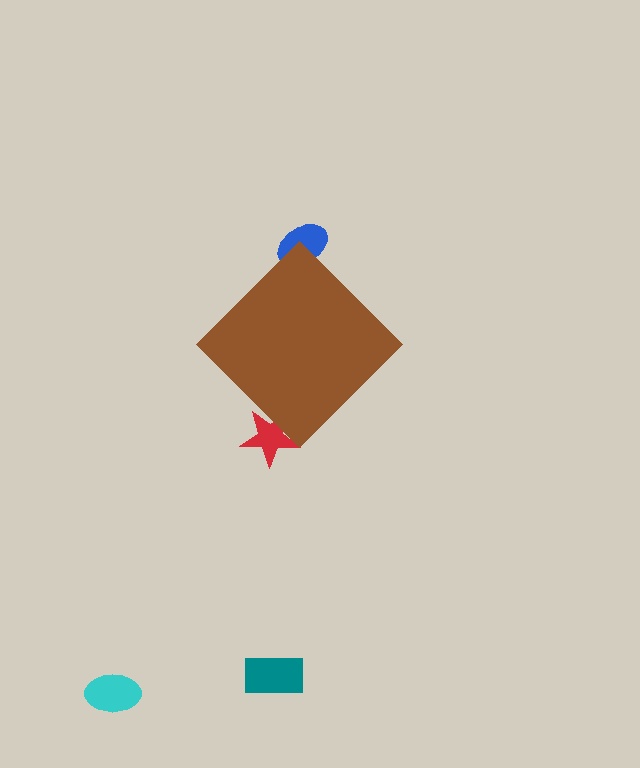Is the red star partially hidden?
Yes, the red star is partially hidden behind the brown diamond.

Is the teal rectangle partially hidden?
No, the teal rectangle is fully visible.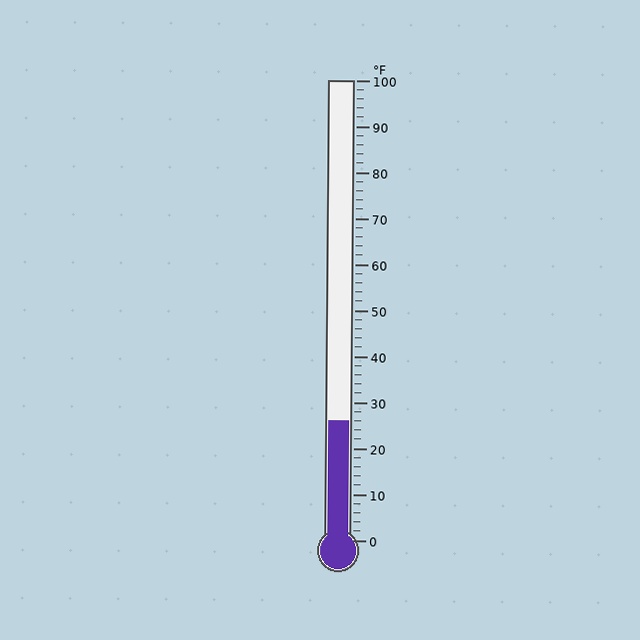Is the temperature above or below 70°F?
The temperature is below 70°F.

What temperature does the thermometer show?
The thermometer shows approximately 26°F.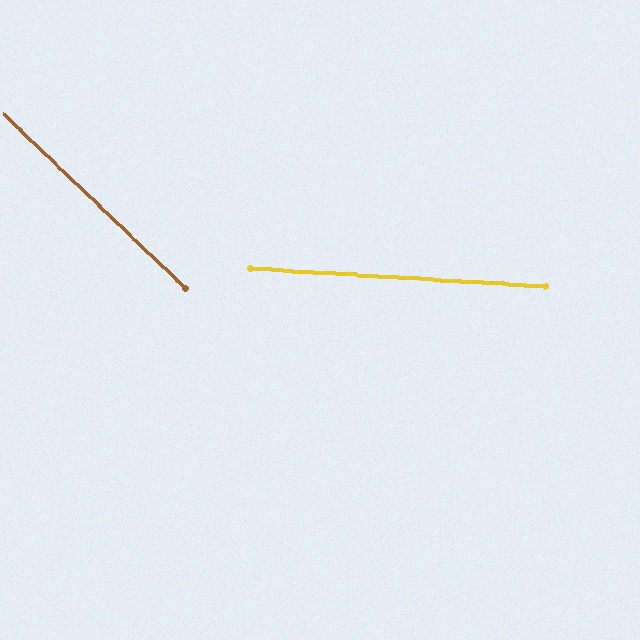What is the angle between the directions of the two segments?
Approximately 40 degrees.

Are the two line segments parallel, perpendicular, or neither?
Neither parallel nor perpendicular — they differ by about 40°.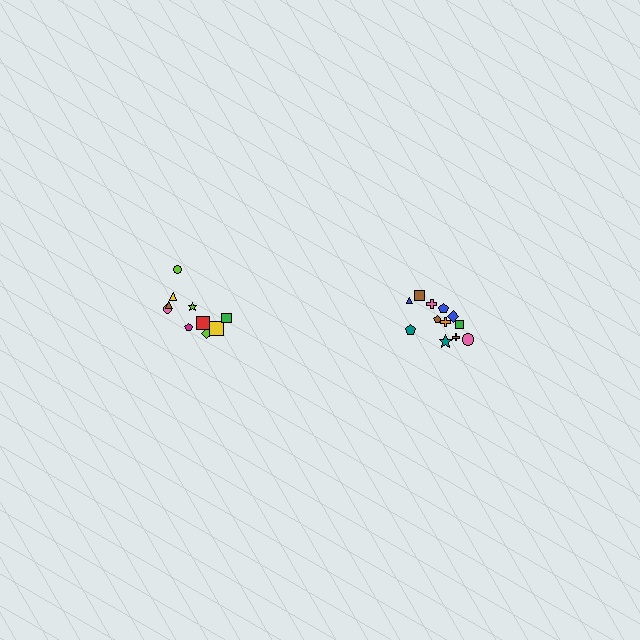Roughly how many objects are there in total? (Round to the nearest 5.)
Roughly 20 objects in total.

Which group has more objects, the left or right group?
The right group.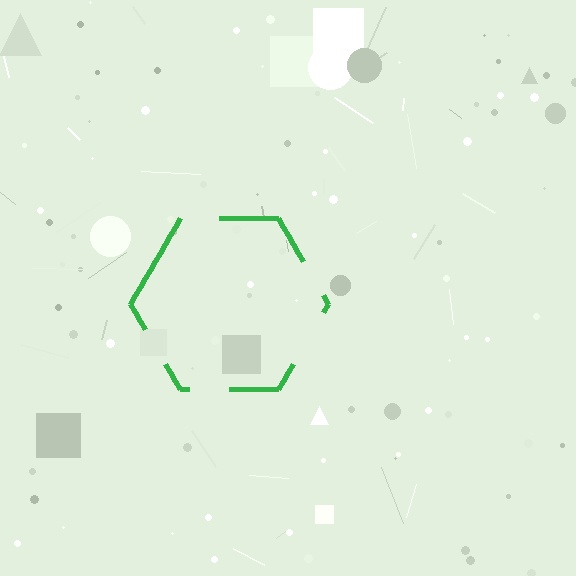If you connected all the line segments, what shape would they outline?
They would outline a hexagon.